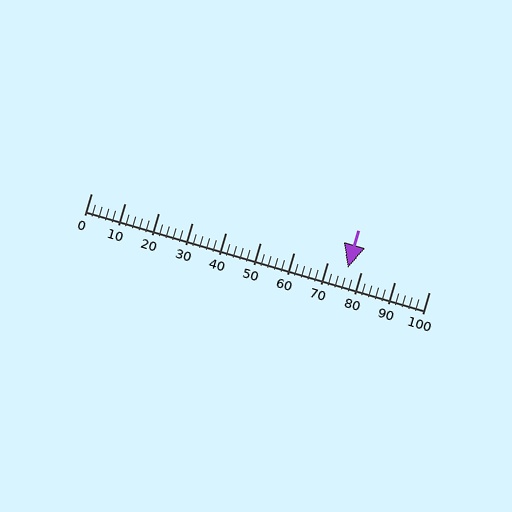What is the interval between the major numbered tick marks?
The major tick marks are spaced 10 units apart.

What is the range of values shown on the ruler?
The ruler shows values from 0 to 100.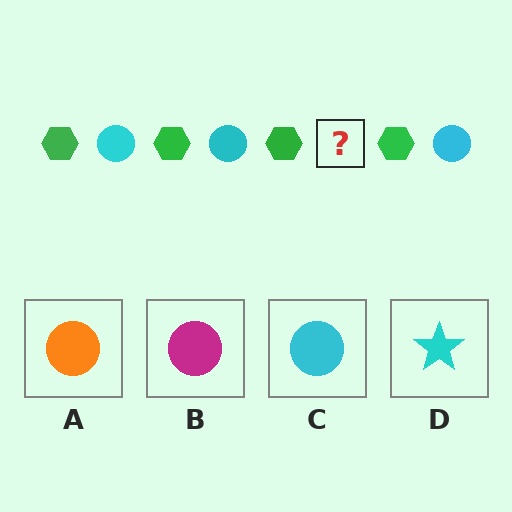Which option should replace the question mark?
Option C.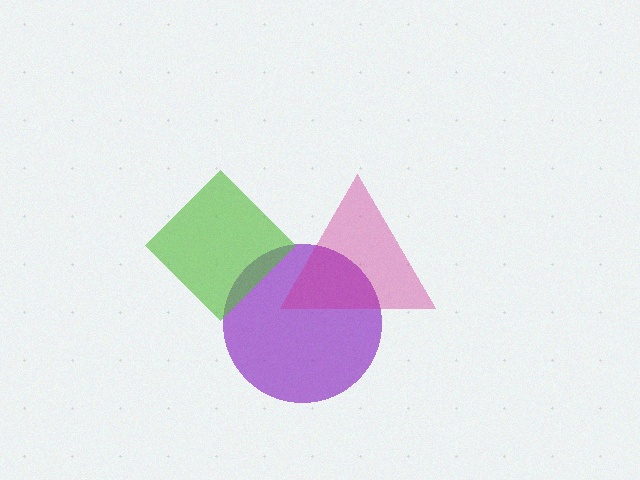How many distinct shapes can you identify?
There are 3 distinct shapes: a purple circle, a magenta triangle, a lime diamond.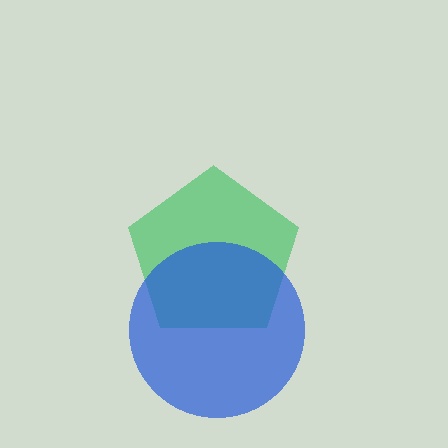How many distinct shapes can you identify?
There are 2 distinct shapes: a green pentagon, a blue circle.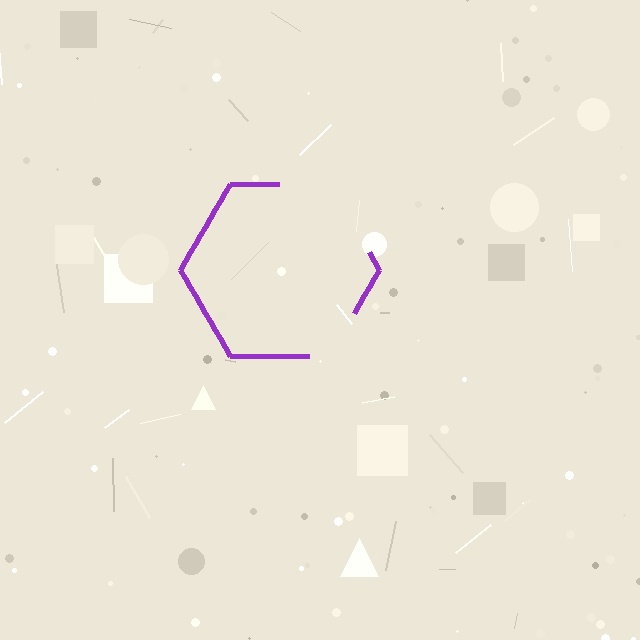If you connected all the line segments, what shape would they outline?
They would outline a hexagon.